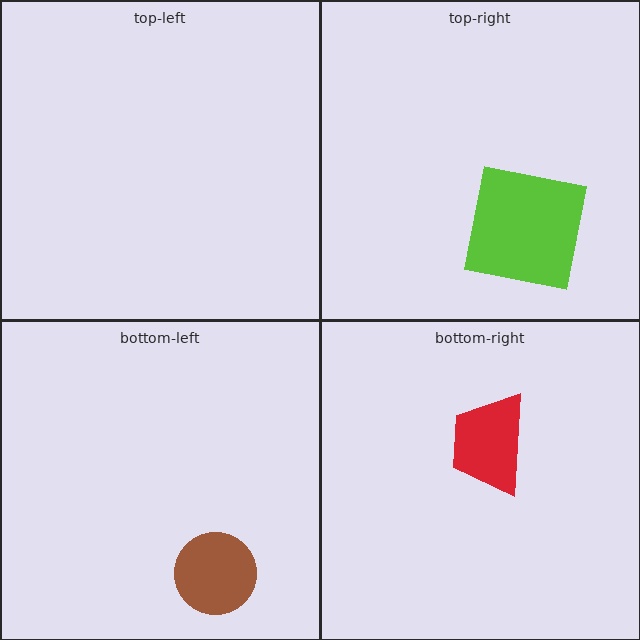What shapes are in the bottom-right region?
The red trapezoid.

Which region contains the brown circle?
The bottom-left region.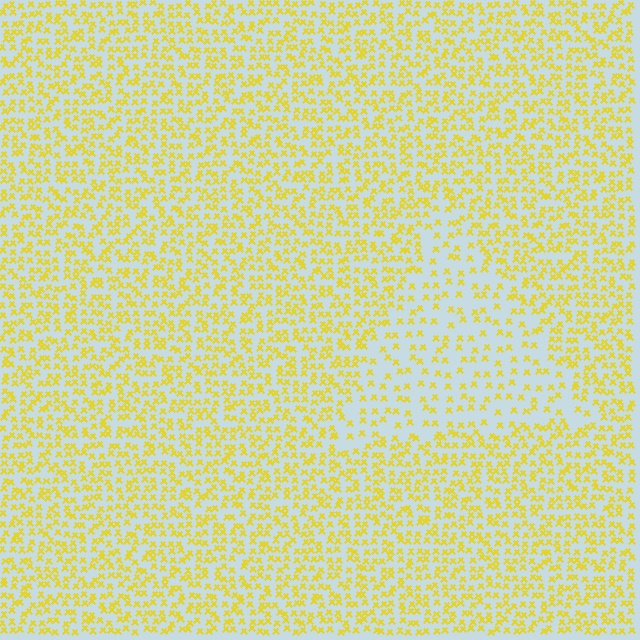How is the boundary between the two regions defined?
The boundary is defined by a change in element density (approximately 2.1x ratio). All elements are the same color, size, and shape.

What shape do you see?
I see a triangle.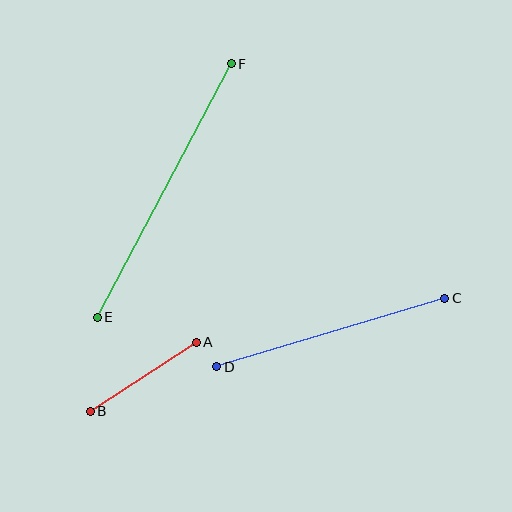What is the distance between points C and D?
The distance is approximately 238 pixels.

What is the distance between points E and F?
The distance is approximately 287 pixels.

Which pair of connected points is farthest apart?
Points E and F are farthest apart.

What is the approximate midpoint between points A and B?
The midpoint is at approximately (143, 377) pixels.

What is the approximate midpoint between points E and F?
The midpoint is at approximately (164, 191) pixels.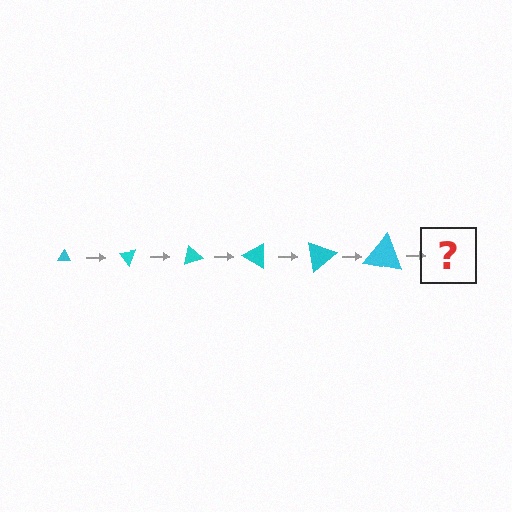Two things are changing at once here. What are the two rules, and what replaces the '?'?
The two rules are that the triangle grows larger each step and it rotates 50 degrees each step. The '?' should be a triangle, larger than the previous one and rotated 300 degrees from the start.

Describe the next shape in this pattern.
It should be a triangle, larger than the previous one and rotated 300 degrees from the start.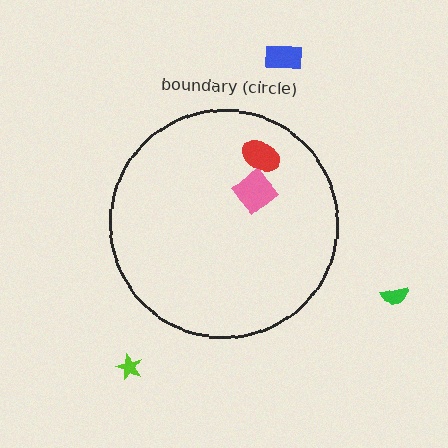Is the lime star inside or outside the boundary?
Outside.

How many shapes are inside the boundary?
2 inside, 3 outside.